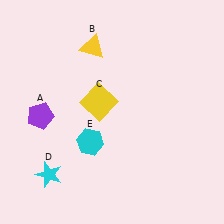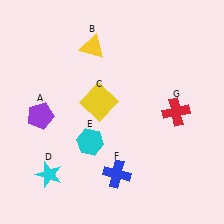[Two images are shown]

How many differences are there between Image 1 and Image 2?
There are 2 differences between the two images.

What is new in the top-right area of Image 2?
A red cross (G) was added in the top-right area of Image 2.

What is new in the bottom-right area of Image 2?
A blue cross (F) was added in the bottom-right area of Image 2.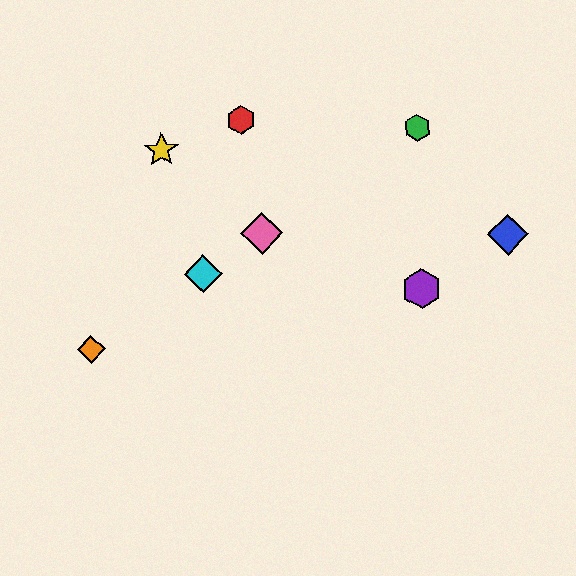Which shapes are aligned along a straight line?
The green hexagon, the orange diamond, the cyan diamond, the pink diamond are aligned along a straight line.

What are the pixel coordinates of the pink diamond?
The pink diamond is at (262, 233).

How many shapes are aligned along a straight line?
4 shapes (the green hexagon, the orange diamond, the cyan diamond, the pink diamond) are aligned along a straight line.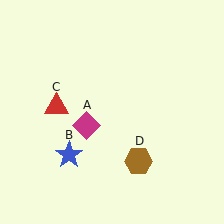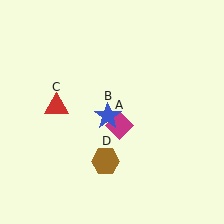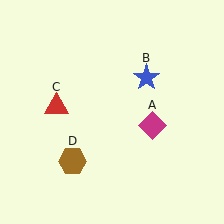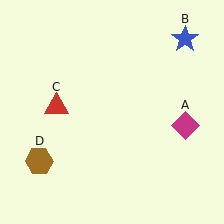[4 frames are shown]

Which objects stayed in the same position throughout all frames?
Red triangle (object C) remained stationary.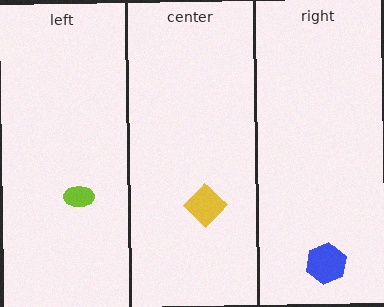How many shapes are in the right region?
1.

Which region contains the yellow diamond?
The center region.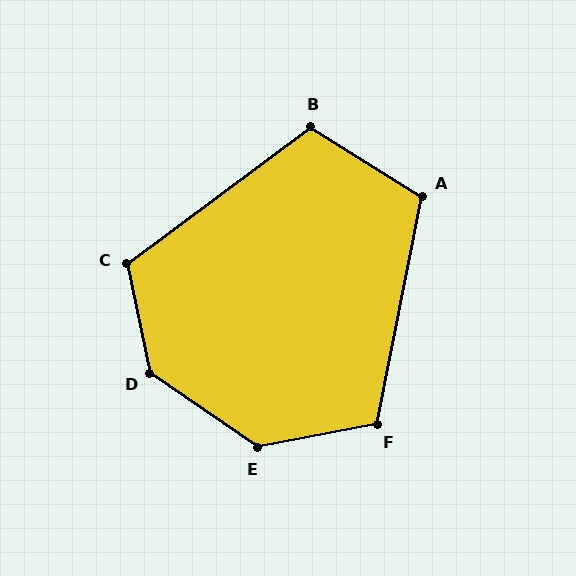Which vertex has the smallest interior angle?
A, at approximately 111 degrees.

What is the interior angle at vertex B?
Approximately 111 degrees (obtuse).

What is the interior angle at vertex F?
Approximately 112 degrees (obtuse).